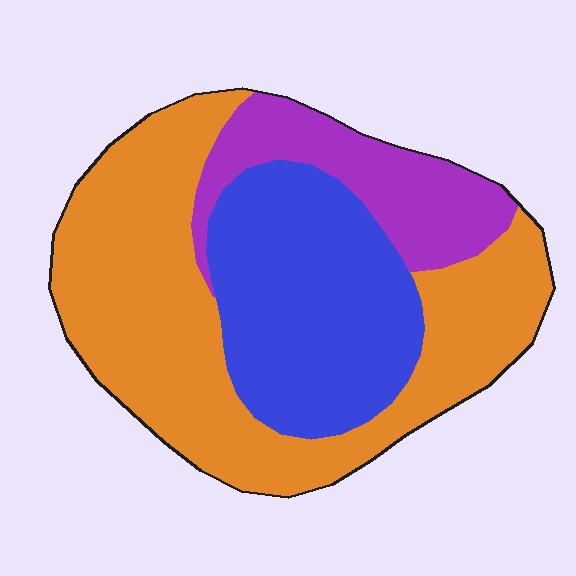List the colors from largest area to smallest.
From largest to smallest: orange, blue, purple.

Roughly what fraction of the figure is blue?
Blue takes up about one third (1/3) of the figure.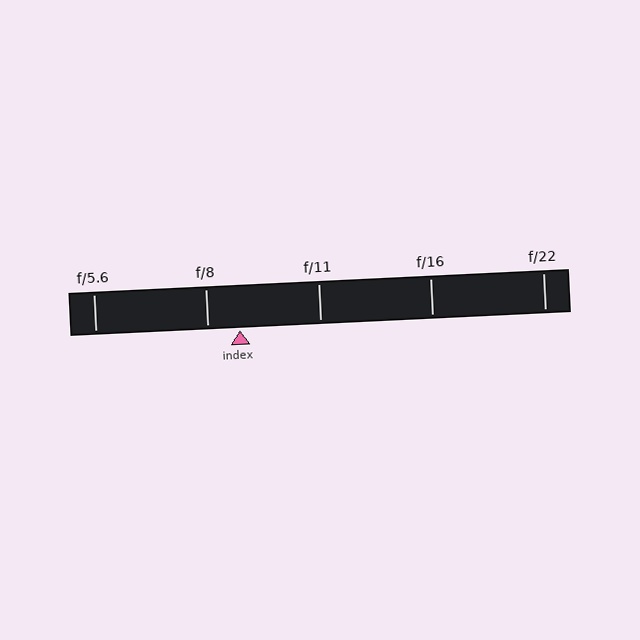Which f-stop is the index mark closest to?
The index mark is closest to f/8.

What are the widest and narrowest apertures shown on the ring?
The widest aperture shown is f/5.6 and the narrowest is f/22.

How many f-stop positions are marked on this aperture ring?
There are 5 f-stop positions marked.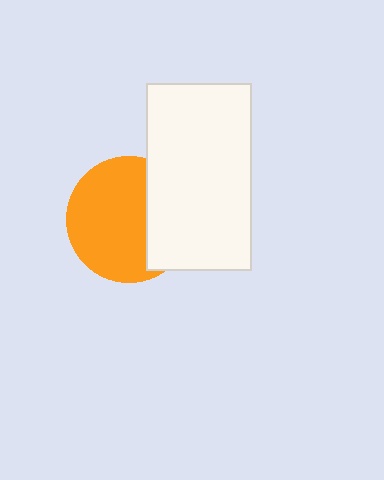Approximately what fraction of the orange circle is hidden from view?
Roughly 33% of the orange circle is hidden behind the white rectangle.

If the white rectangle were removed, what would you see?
You would see the complete orange circle.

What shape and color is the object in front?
The object in front is a white rectangle.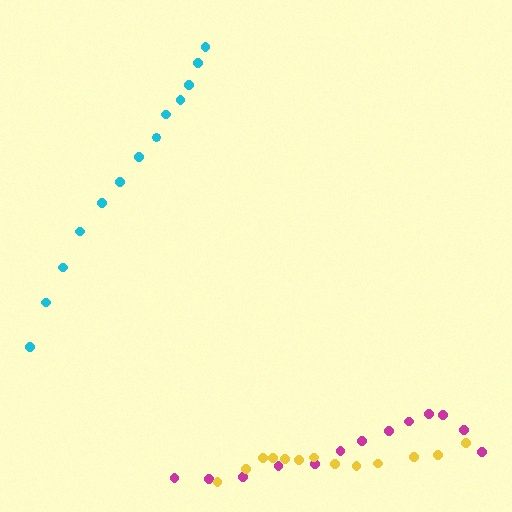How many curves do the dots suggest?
There are 3 distinct paths.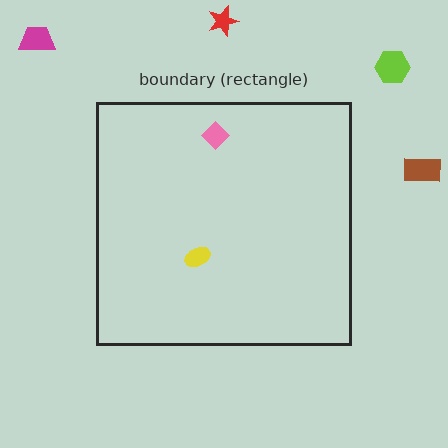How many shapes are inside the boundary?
2 inside, 4 outside.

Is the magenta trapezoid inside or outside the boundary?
Outside.